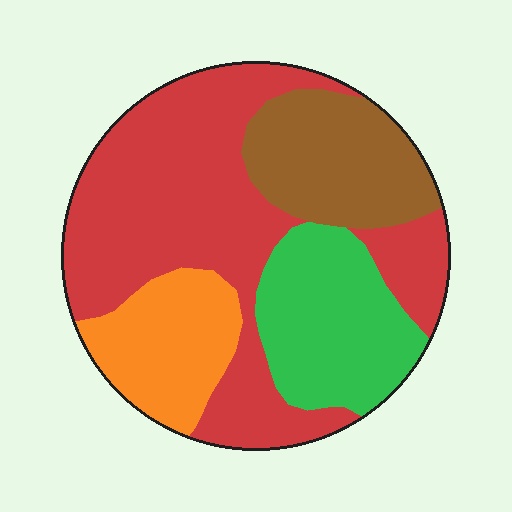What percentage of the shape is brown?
Brown takes up about one sixth (1/6) of the shape.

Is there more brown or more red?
Red.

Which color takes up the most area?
Red, at roughly 50%.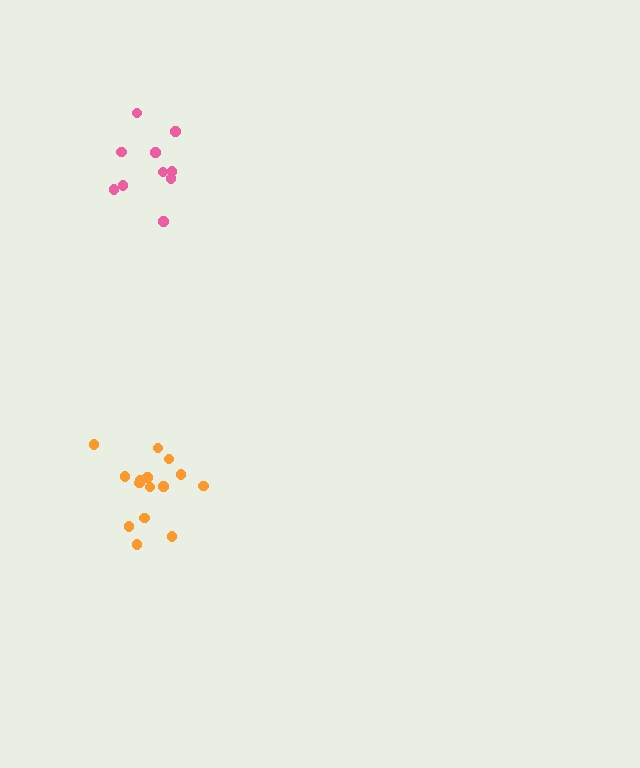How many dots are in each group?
Group 1: 15 dots, Group 2: 10 dots (25 total).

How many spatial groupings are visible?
There are 2 spatial groupings.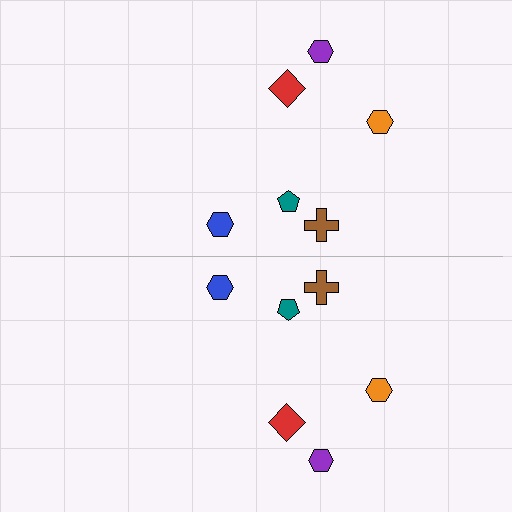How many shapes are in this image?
There are 12 shapes in this image.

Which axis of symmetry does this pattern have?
The pattern has a horizontal axis of symmetry running through the center of the image.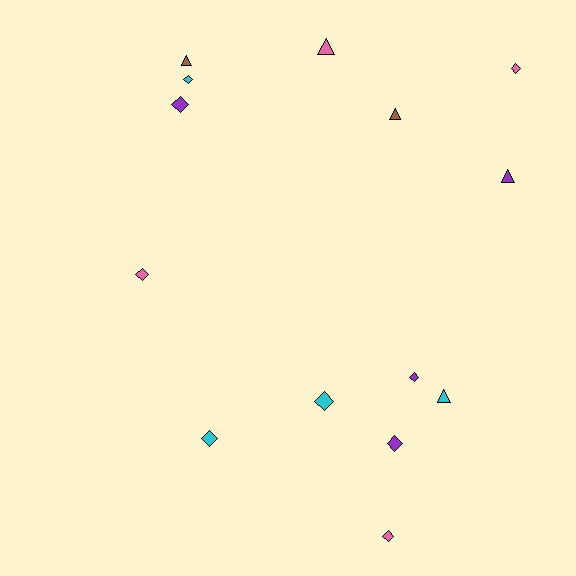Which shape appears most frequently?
Diamond, with 9 objects.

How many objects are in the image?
There are 14 objects.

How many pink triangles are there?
There is 1 pink triangle.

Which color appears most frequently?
Cyan, with 4 objects.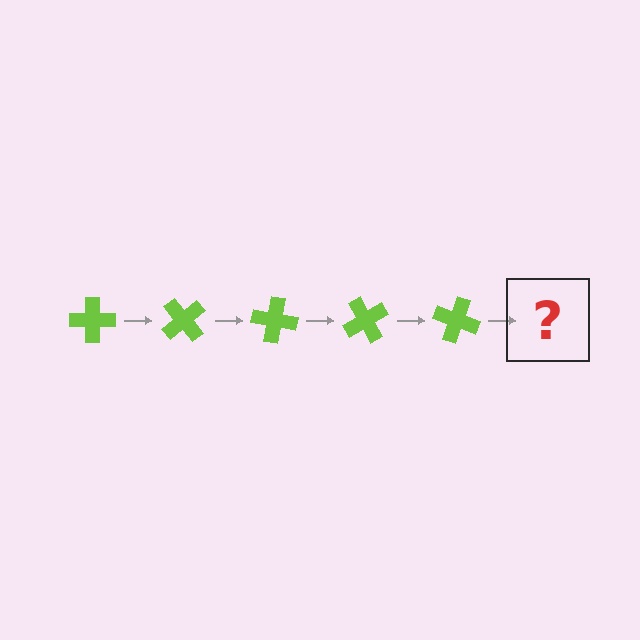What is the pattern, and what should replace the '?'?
The pattern is that the cross rotates 50 degrees each step. The '?' should be a lime cross rotated 250 degrees.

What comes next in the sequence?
The next element should be a lime cross rotated 250 degrees.